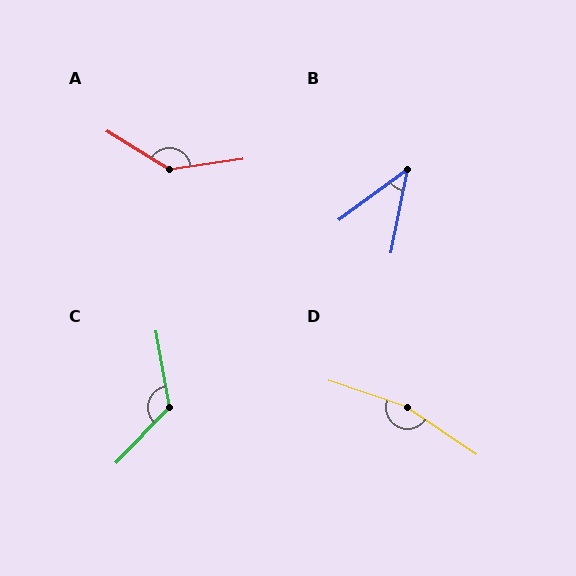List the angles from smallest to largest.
B (43°), C (126°), A (141°), D (165°).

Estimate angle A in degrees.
Approximately 141 degrees.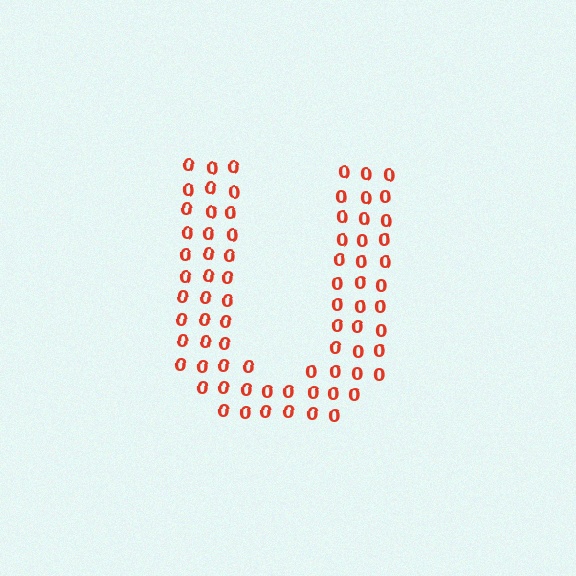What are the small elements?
The small elements are digit 0's.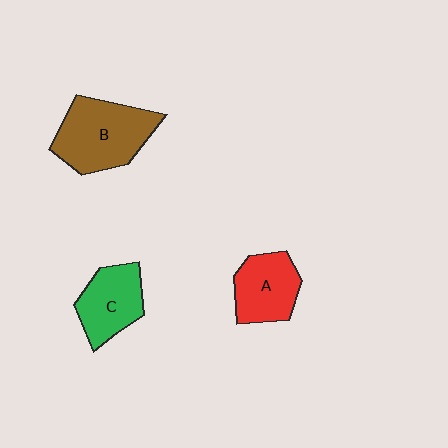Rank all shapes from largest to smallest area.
From largest to smallest: B (brown), C (green), A (red).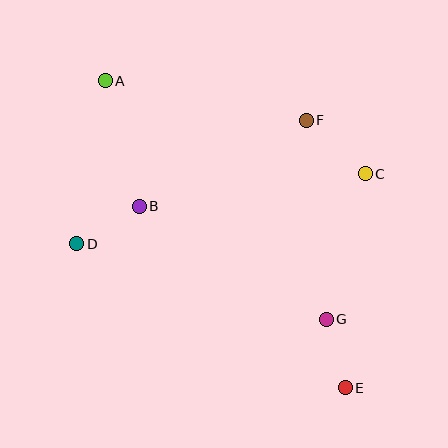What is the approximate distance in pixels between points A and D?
The distance between A and D is approximately 165 pixels.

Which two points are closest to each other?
Points E and G are closest to each other.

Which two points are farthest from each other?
Points A and E are farthest from each other.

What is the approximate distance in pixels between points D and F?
The distance between D and F is approximately 261 pixels.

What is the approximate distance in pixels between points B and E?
The distance between B and E is approximately 274 pixels.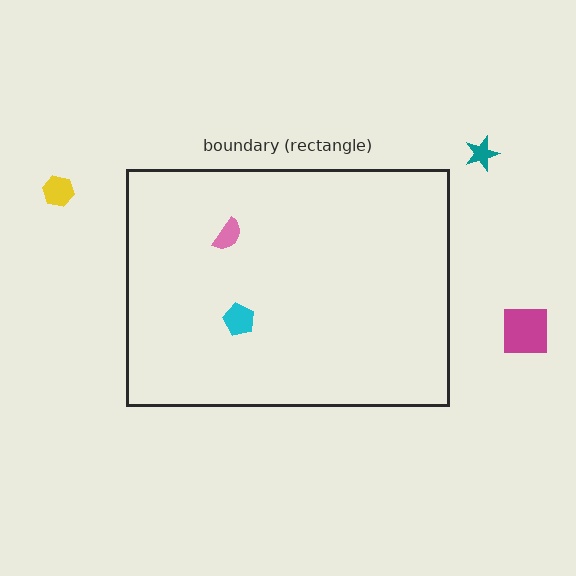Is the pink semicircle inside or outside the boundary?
Inside.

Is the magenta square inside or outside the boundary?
Outside.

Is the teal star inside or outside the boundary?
Outside.